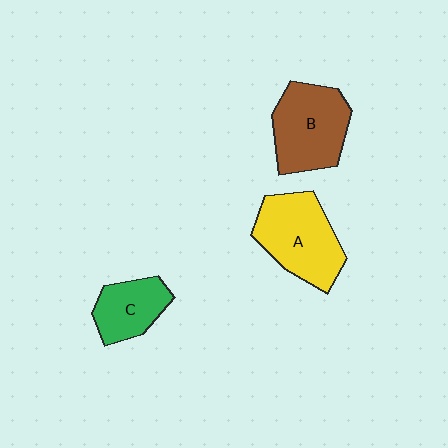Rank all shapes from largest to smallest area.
From largest to smallest: A (yellow), B (brown), C (green).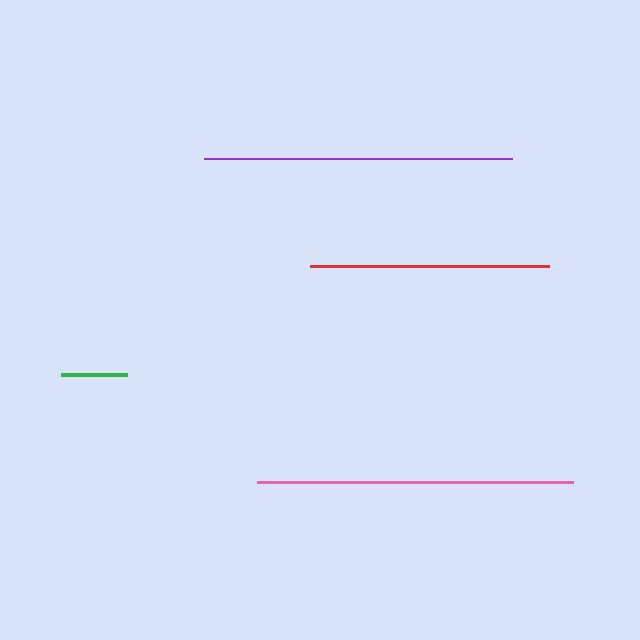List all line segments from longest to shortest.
From longest to shortest: pink, purple, red, green.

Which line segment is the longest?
The pink line is the longest at approximately 317 pixels.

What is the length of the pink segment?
The pink segment is approximately 317 pixels long.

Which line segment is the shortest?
The green line is the shortest at approximately 66 pixels.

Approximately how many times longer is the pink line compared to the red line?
The pink line is approximately 1.3 times the length of the red line.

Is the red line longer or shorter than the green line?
The red line is longer than the green line.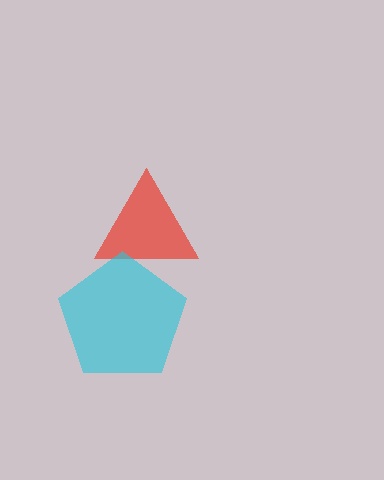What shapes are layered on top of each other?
The layered shapes are: a red triangle, a cyan pentagon.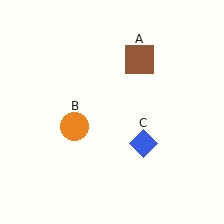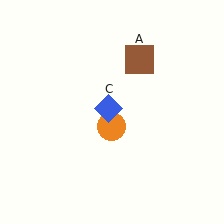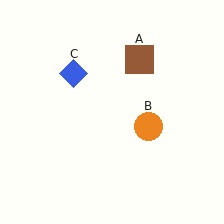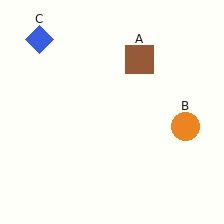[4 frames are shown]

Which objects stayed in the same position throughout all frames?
Brown square (object A) remained stationary.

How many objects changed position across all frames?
2 objects changed position: orange circle (object B), blue diamond (object C).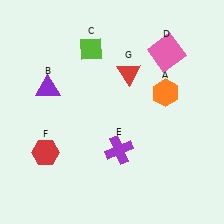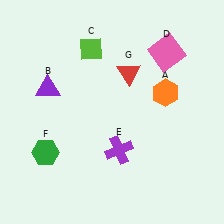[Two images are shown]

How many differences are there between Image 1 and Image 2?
There is 1 difference between the two images.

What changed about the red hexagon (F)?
In Image 1, F is red. In Image 2, it changed to green.